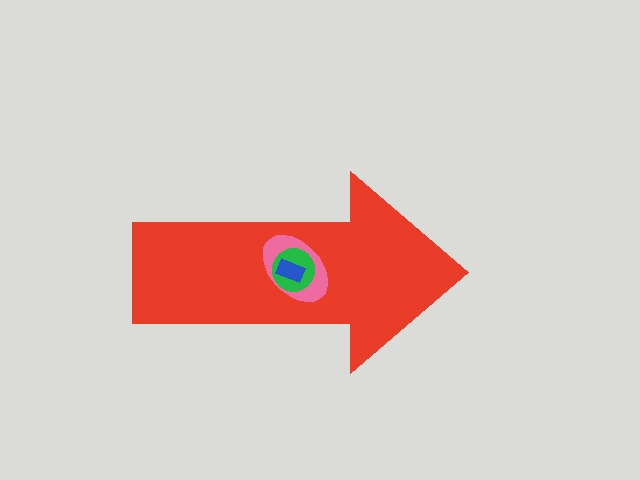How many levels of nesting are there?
4.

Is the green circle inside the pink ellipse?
Yes.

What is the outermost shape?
The red arrow.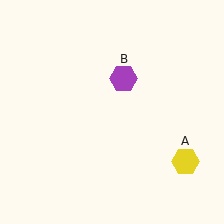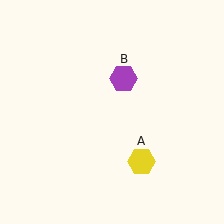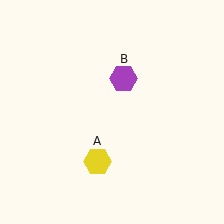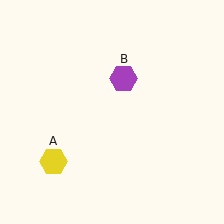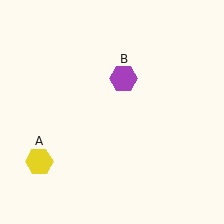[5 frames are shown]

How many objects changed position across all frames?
1 object changed position: yellow hexagon (object A).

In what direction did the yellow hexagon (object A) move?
The yellow hexagon (object A) moved left.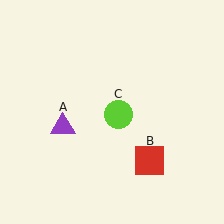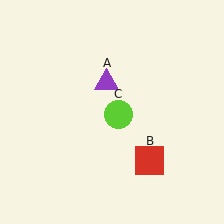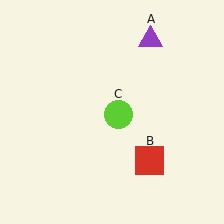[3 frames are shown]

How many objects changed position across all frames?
1 object changed position: purple triangle (object A).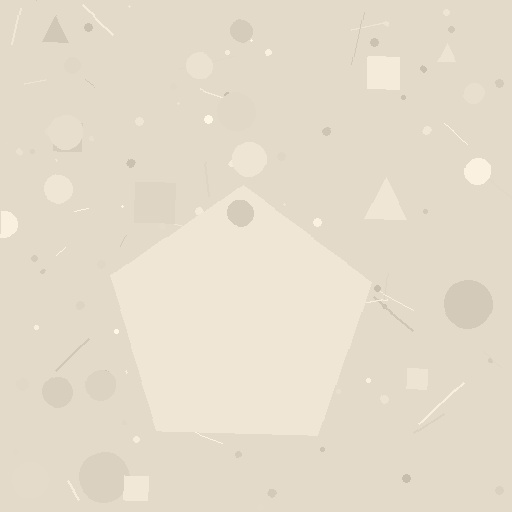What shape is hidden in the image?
A pentagon is hidden in the image.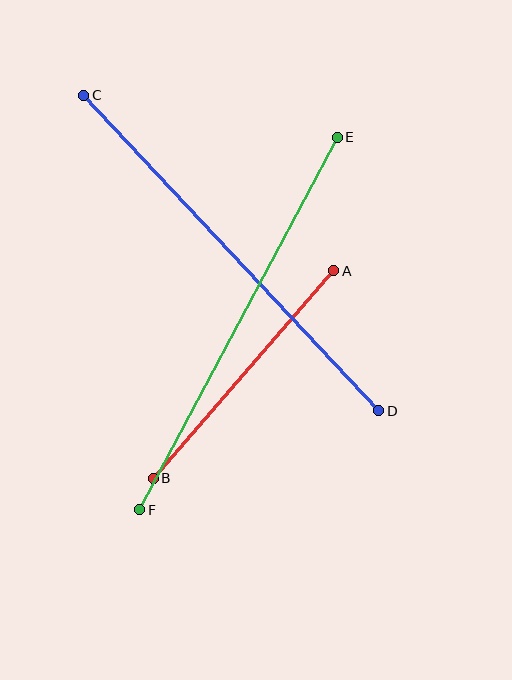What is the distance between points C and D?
The distance is approximately 432 pixels.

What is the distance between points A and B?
The distance is approximately 275 pixels.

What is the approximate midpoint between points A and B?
The midpoint is at approximately (244, 375) pixels.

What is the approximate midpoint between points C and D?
The midpoint is at approximately (231, 253) pixels.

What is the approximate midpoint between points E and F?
The midpoint is at approximately (238, 323) pixels.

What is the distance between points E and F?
The distance is approximately 422 pixels.